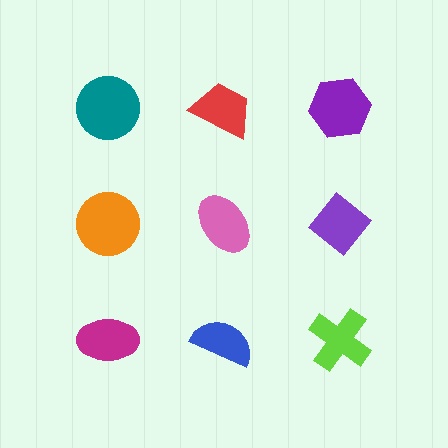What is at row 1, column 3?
A purple hexagon.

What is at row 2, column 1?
An orange circle.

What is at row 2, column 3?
A purple diamond.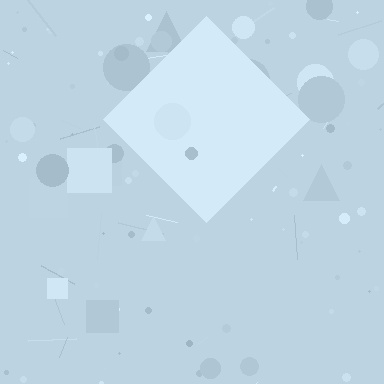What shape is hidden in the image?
A diamond is hidden in the image.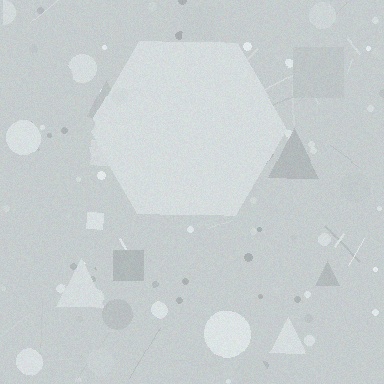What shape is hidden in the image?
A hexagon is hidden in the image.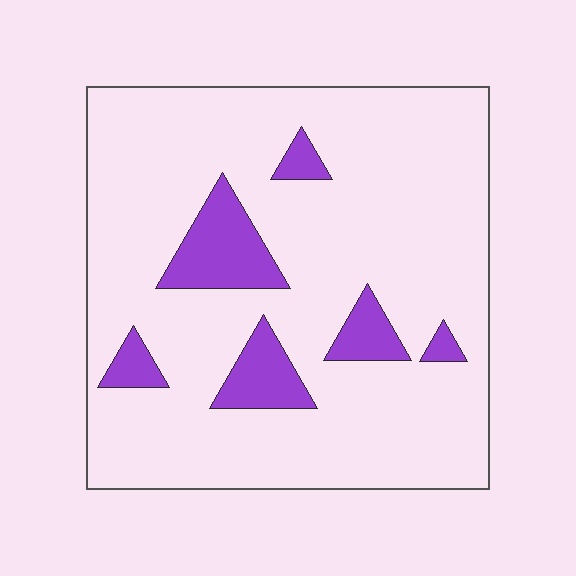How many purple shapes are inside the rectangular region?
6.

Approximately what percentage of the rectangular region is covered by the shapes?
Approximately 15%.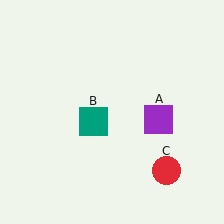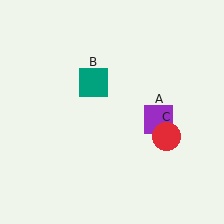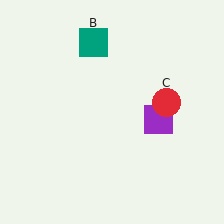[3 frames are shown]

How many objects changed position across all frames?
2 objects changed position: teal square (object B), red circle (object C).